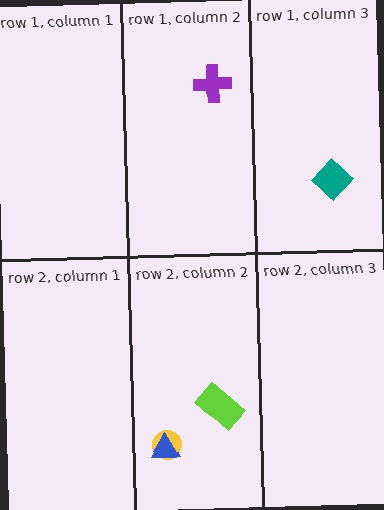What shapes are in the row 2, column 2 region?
The lime rectangle, the yellow circle, the blue triangle.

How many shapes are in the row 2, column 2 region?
3.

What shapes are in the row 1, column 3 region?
The teal diamond.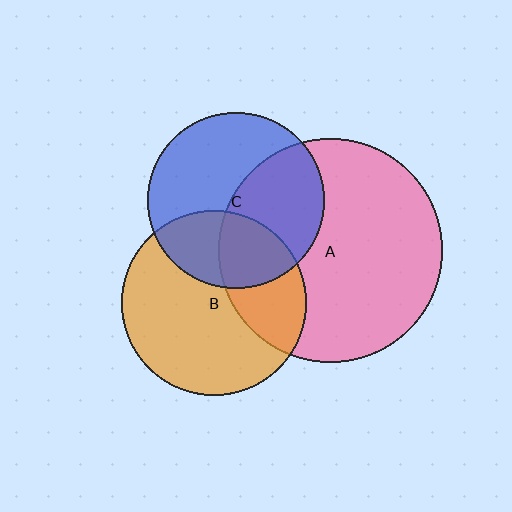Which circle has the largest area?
Circle A (pink).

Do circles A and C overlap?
Yes.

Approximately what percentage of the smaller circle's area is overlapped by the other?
Approximately 45%.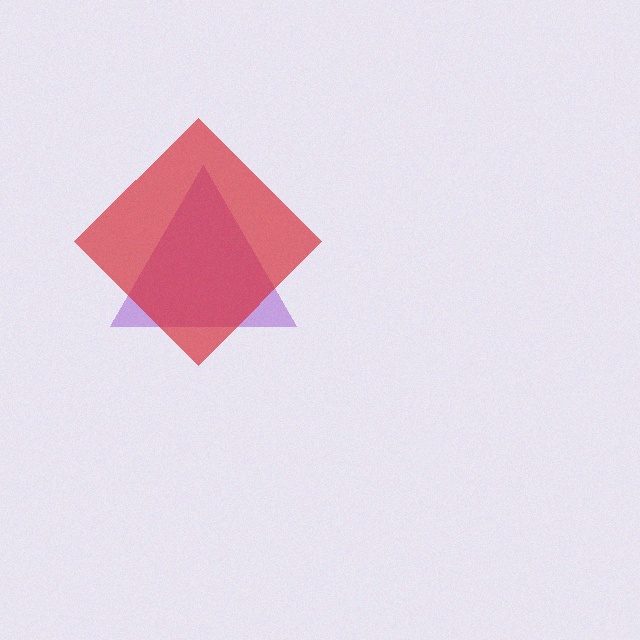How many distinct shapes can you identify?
There are 2 distinct shapes: a purple triangle, a red diamond.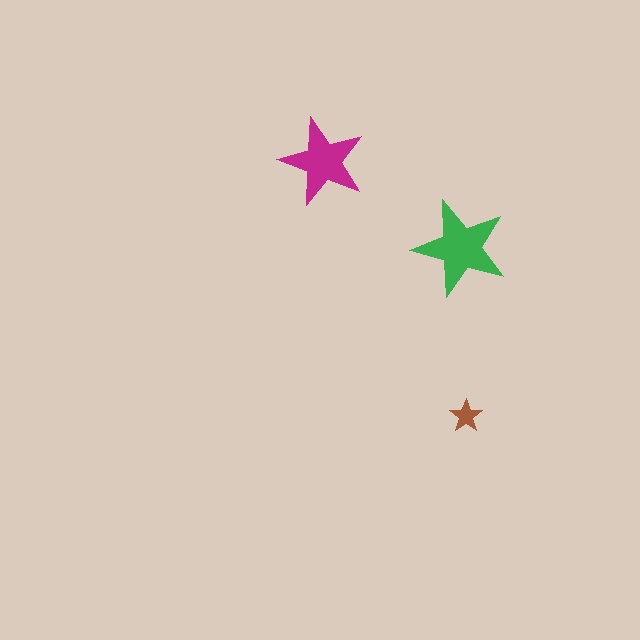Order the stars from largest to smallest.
the green one, the magenta one, the brown one.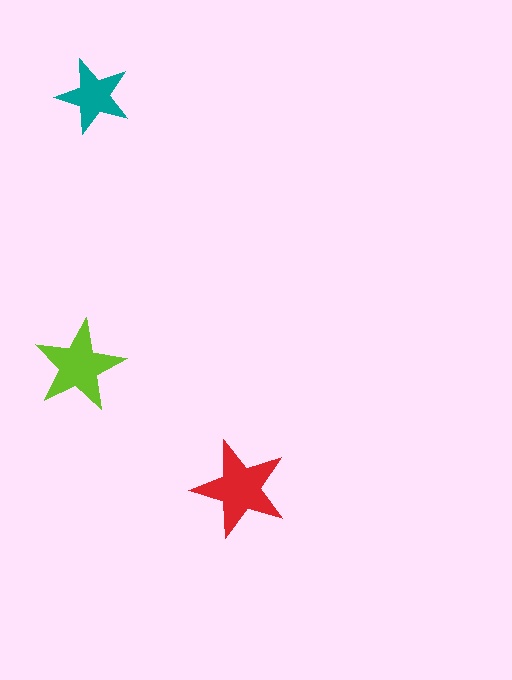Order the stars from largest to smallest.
the red one, the lime one, the teal one.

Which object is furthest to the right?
The red star is rightmost.